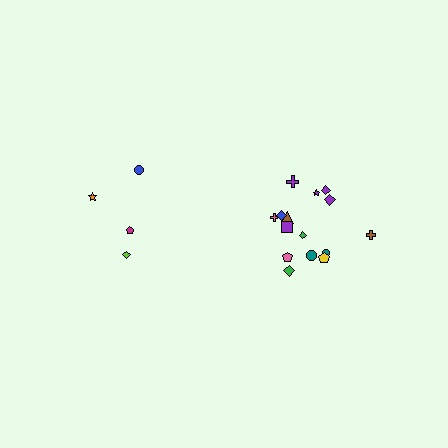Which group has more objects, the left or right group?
The right group.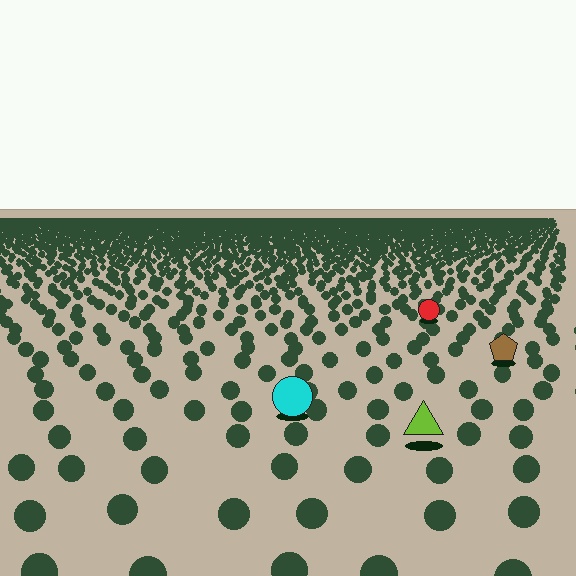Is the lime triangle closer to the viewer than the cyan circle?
Yes. The lime triangle is closer — you can tell from the texture gradient: the ground texture is coarser near it.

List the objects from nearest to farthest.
From nearest to farthest: the lime triangle, the cyan circle, the brown pentagon, the red circle.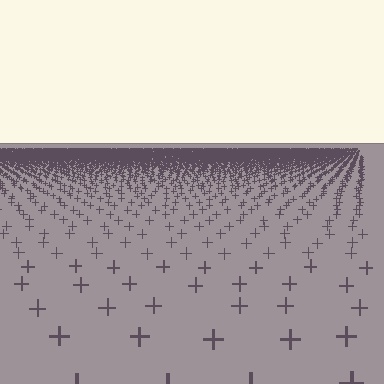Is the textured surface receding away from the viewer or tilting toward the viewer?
The surface is receding away from the viewer. Texture elements get smaller and denser toward the top.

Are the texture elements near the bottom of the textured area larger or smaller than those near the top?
Larger. Near the bottom, elements are closer to the viewer and appear at a bigger on-screen size.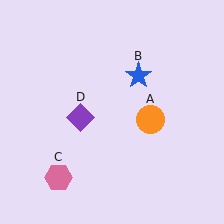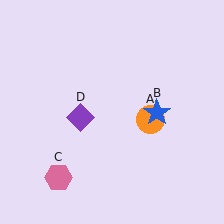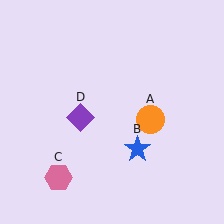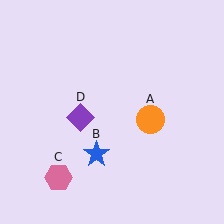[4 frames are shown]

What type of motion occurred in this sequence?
The blue star (object B) rotated clockwise around the center of the scene.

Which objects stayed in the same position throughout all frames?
Orange circle (object A) and pink hexagon (object C) and purple diamond (object D) remained stationary.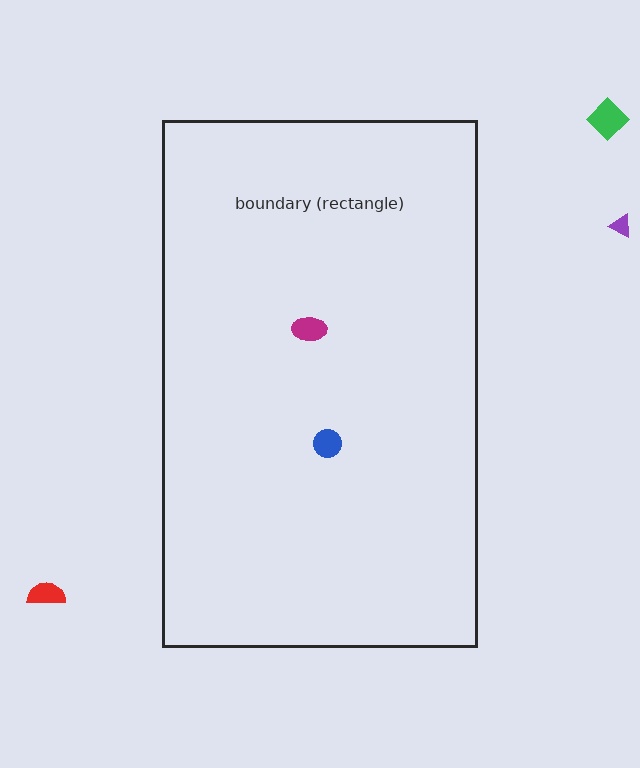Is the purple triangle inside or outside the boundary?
Outside.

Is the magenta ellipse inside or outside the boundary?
Inside.